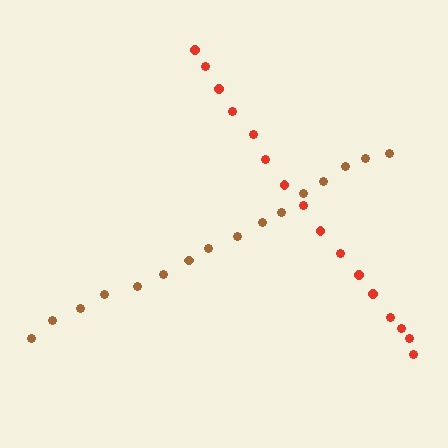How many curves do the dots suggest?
There are 2 distinct paths.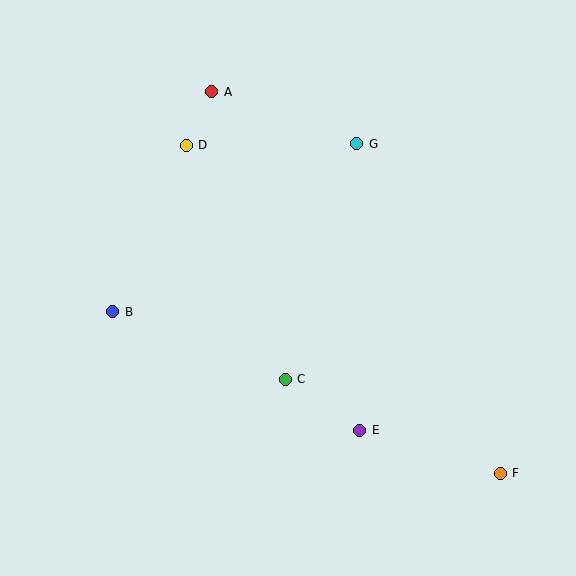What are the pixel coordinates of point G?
Point G is at (357, 144).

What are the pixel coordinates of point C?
Point C is at (285, 379).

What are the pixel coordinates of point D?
Point D is at (186, 145).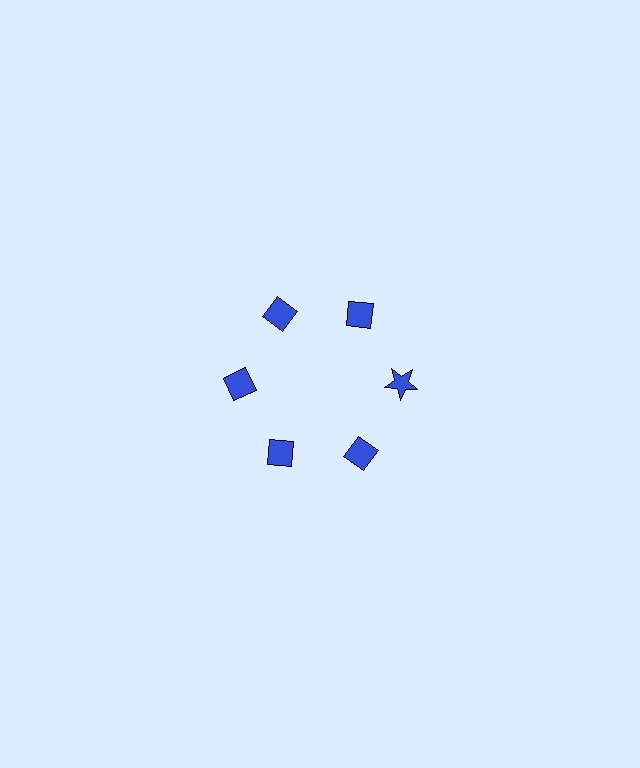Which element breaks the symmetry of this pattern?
The blue star at roughly the 3 o'clock position breaks the symmetry. All other shapes are blue diamonds.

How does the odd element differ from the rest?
It has a different shape: star instead of diamond.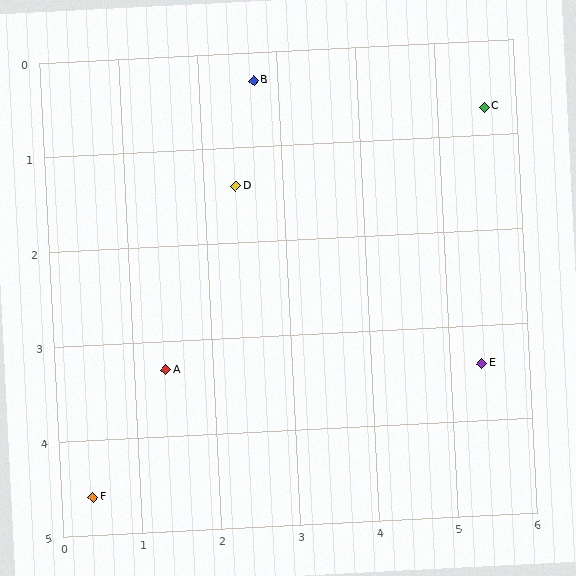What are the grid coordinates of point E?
Point E is at approximately (5.4, 3.4).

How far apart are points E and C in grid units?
Points E and C are about 2.7 grid units apart.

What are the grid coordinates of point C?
Point C is at approximately (5.6, 0.7).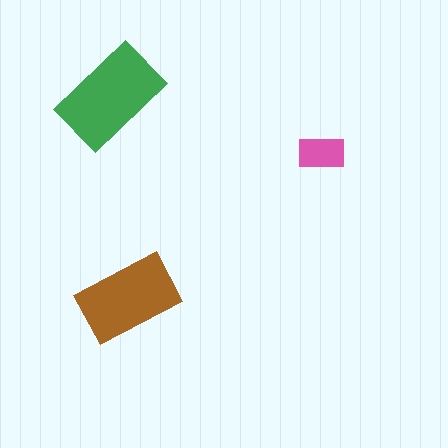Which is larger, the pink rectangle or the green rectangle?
The green one.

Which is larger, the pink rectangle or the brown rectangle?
The brown one.